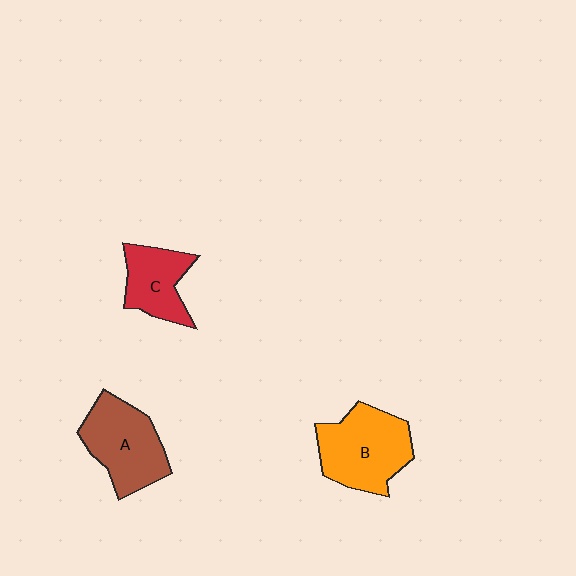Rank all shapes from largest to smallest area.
From largest to smallest: B (orange), A (brown), C (red).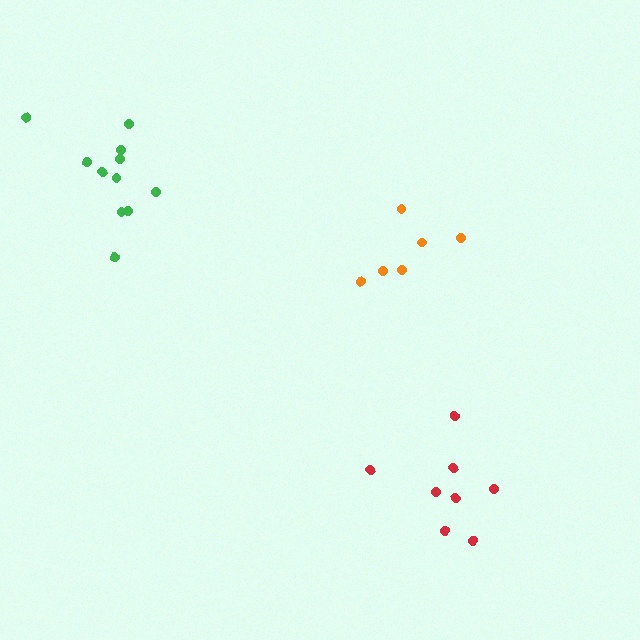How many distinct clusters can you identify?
There are 3 distinct clusters.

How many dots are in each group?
Group 1: 6 dots, Group 2: 11 dots, Group 3: 8 dots (25 total).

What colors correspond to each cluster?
The clusters are colored: orange, green, red.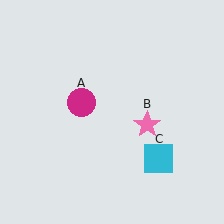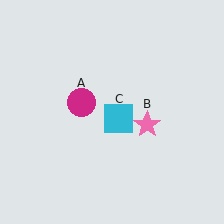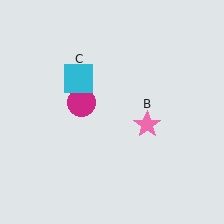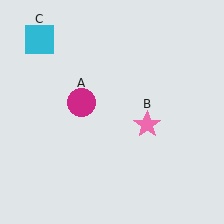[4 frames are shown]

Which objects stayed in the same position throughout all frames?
Magenta circle (object A) and pink star (object B) remained stationary.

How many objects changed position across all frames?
1 object changed position: cyan square (object C).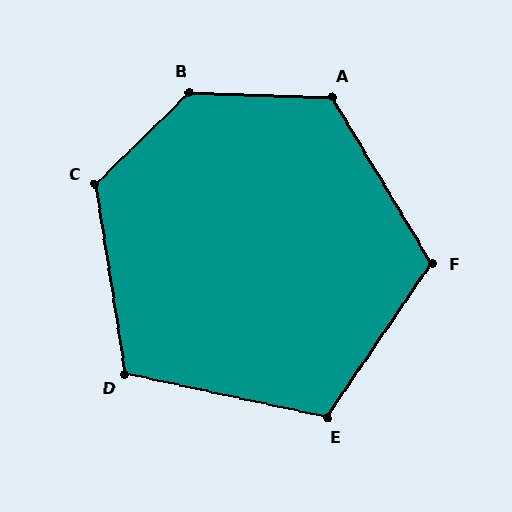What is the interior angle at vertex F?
Approximately 115 degrees (obtuse).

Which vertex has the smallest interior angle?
D, at approximately 111 degrees.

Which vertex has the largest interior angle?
B, at approximately 134 degrees.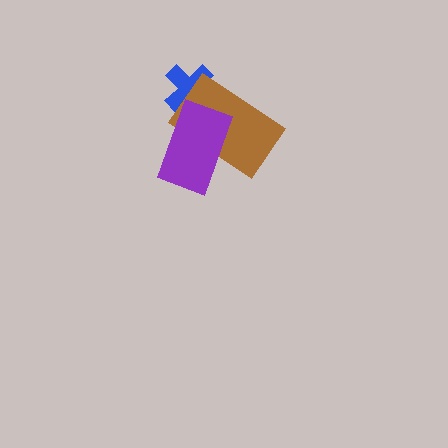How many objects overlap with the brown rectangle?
2 objects overlap with the brown rectangle.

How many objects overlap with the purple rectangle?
2 objects overlap with the purple rectangle.